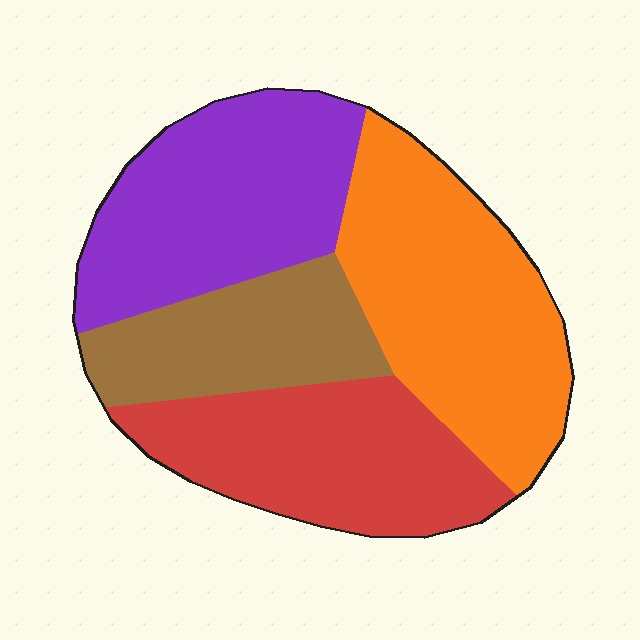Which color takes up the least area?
Brown, at roughly 20%.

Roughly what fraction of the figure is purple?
Purple covers roughly 25% of the figure.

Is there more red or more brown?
Red.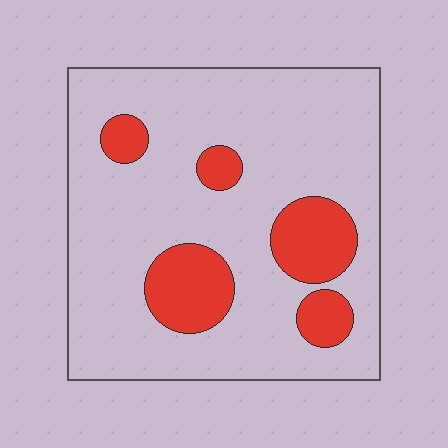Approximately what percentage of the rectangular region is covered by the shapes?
Approximately 20%.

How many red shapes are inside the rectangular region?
5.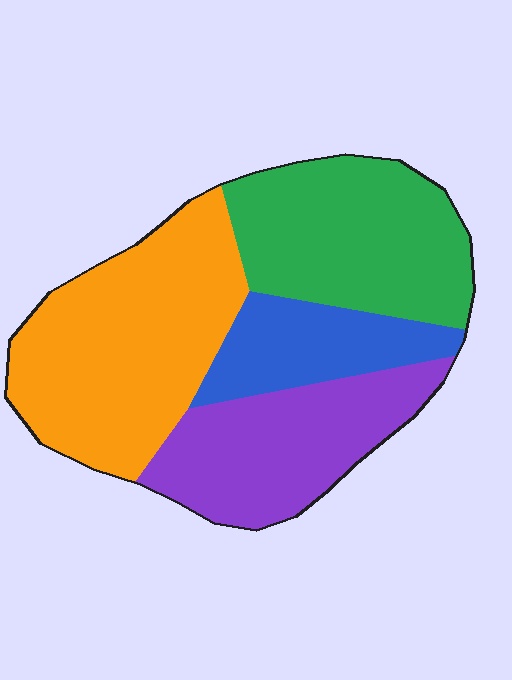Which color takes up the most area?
Orange, at roughly 35%.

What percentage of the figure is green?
Green takes up about one quarter (1/4) of the figure.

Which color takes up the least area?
Blue, at roughly 15%.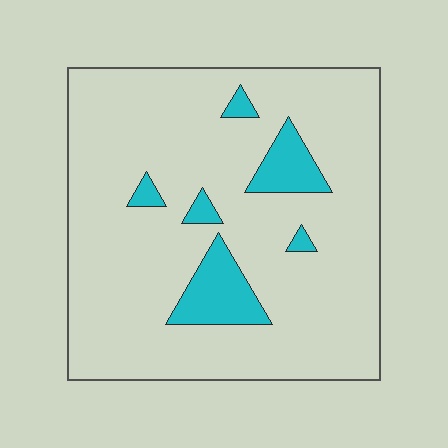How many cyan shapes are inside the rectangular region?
6.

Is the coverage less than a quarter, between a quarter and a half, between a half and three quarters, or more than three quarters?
Less than a quarter.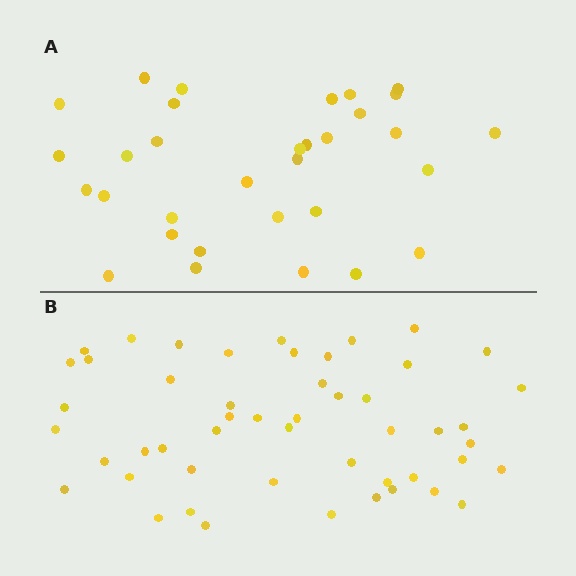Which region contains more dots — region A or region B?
Region B (the bottom region) has more dots.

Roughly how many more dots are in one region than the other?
Region B has approximately 20 more dots than region A.